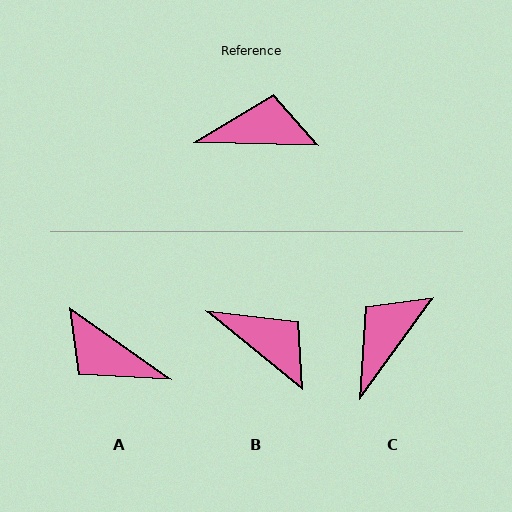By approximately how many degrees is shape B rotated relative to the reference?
Approximately 38 degrees clockwise.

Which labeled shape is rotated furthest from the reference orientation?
A, about 146 degrees away.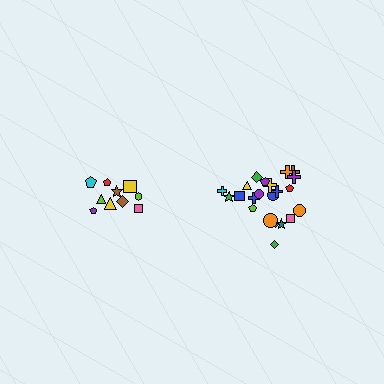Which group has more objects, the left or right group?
The right group.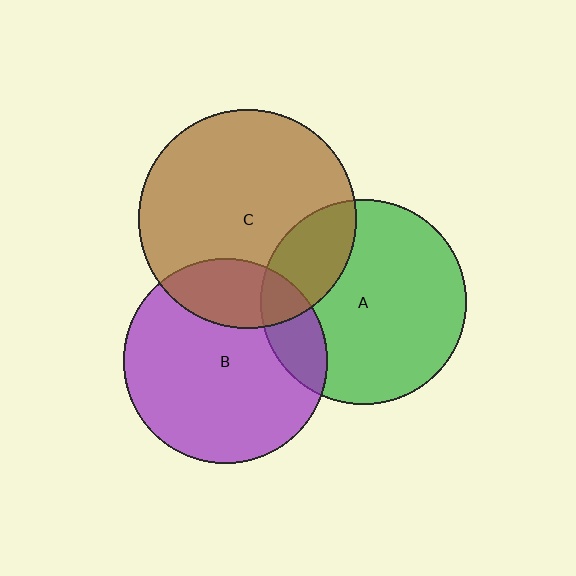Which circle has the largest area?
Circle C (brown).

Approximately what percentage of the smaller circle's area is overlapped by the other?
Approximately 25%.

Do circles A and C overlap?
Yes.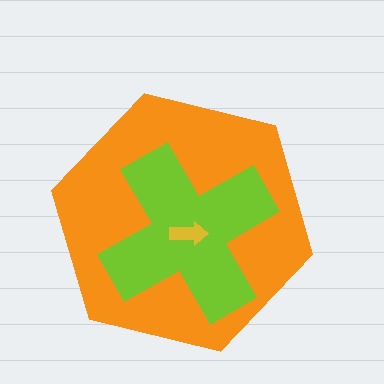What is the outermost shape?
The orange hexagon.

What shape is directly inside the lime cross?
The yellow arrow.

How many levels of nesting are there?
3.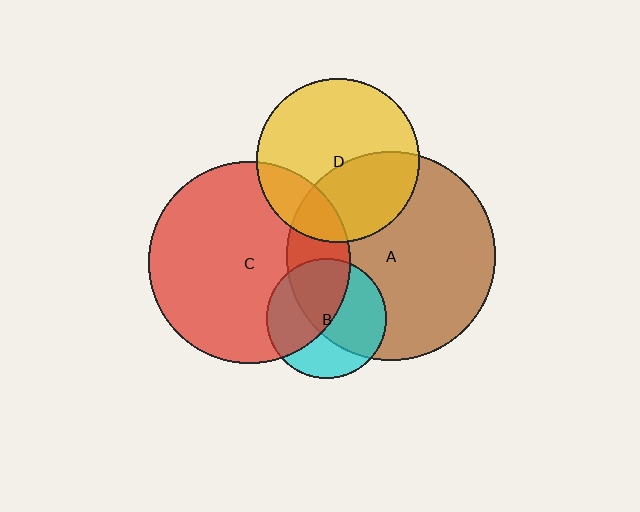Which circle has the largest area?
Circle A (brown).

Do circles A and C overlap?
Yes.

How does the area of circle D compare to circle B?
Approximately 1.8 times.